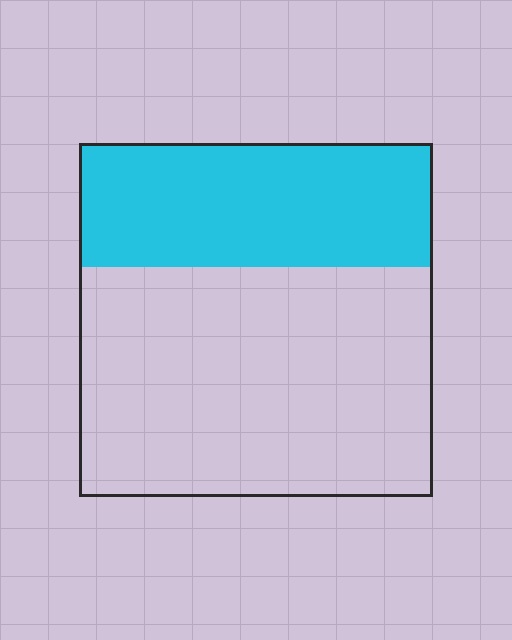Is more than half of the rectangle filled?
No.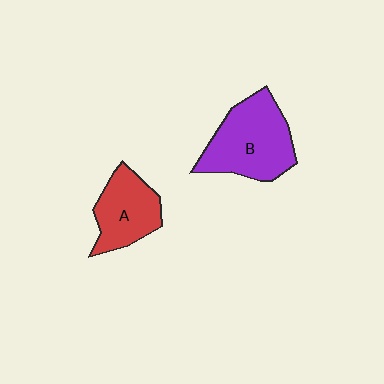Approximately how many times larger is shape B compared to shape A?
Approximately 1.4 times.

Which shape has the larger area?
Shape B (purple).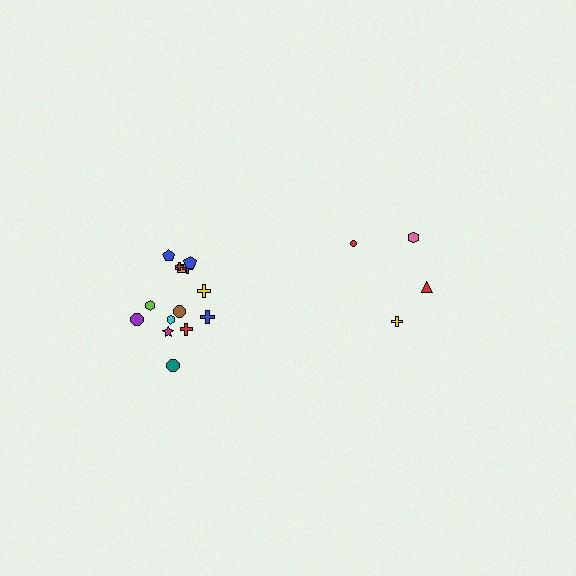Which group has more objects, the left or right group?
The left group.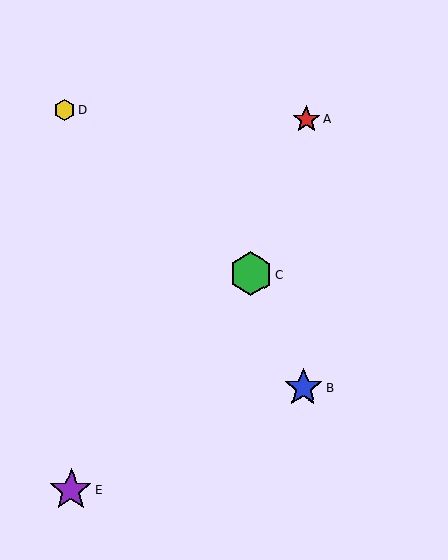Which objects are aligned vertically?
Objects A, B are aligned vertically.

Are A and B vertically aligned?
Yes, both are at x≈306.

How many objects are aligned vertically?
2 objects (A, B) are aligned vertically.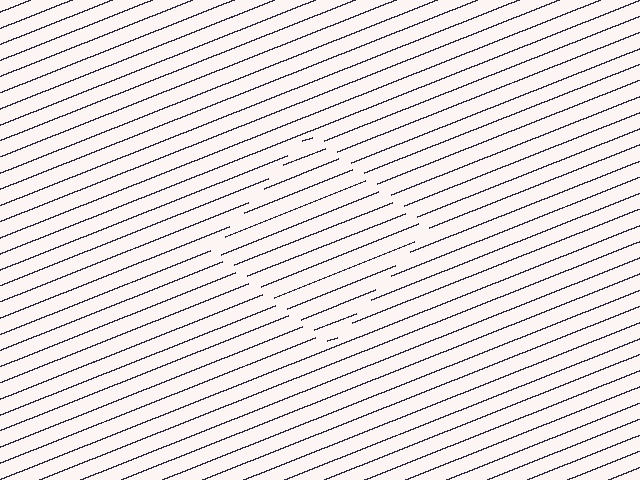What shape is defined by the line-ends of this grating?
An illusory square. The interior of the shape contains the same grating, shifted by half a period — the contour is defined by the phase discontinuity where line-ends from the inner and outer gratings abut.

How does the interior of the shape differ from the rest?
The interior of the shape contains the same grating, shifted by half a period — the contour is defined by the phase discontinuity where line-ends from the inner and outer gratings abut.